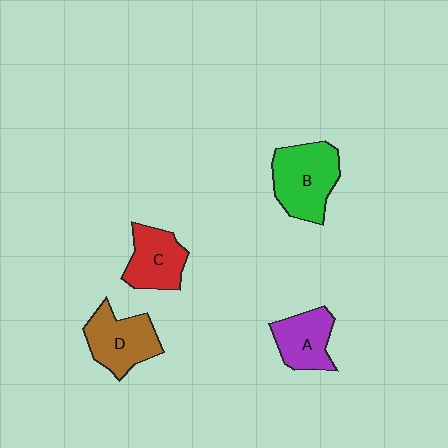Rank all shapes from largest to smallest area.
From largest to smallest: B (green), D (brown), C (red), A (purple).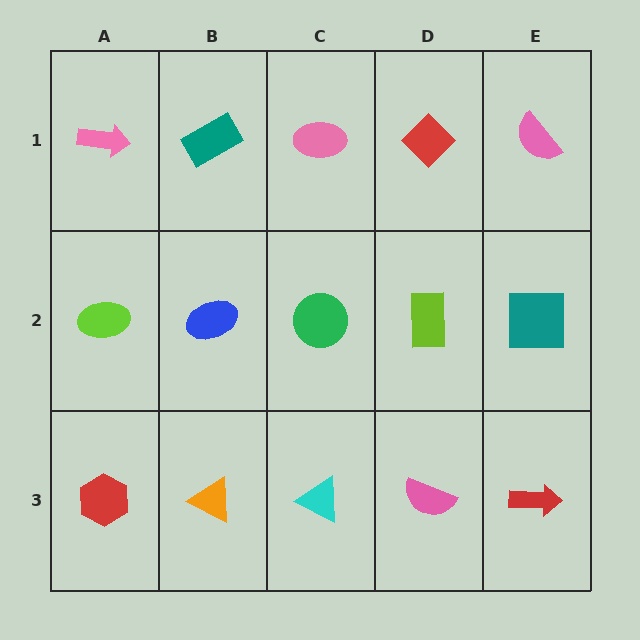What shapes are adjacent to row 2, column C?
A pink ellipse (row 1, column C), a cyan triangle (row 3, column C), a blue ellipse (row 2, column B), a lime rectangle (row 2, column D).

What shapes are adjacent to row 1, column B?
A blue ellipse (row 2, column B), a pink arrow (row 1, column A), a pink ellipse (row 1, column C).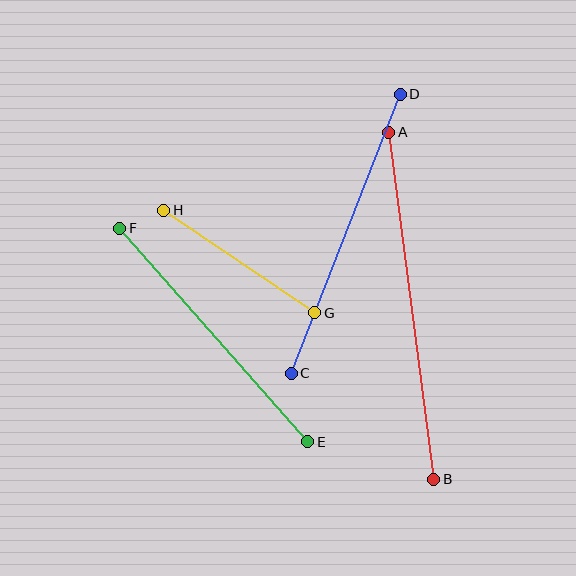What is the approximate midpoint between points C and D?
The midpoint is at approximately (346, 234) pixels.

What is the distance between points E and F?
The distance is approximately 284 pixels.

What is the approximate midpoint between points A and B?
The midpoint is at approximately (411, 306) pixels.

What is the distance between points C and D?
The distance is approximately 299 pixels.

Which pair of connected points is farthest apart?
Points A and B are farthest apart.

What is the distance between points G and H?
The distance is approximately 182 pixels.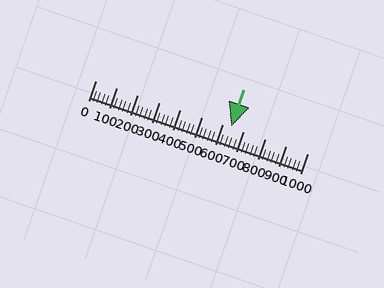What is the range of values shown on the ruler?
The ruler shows values from 0 to 1000.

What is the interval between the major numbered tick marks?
The major tick marks are spaced 100 units apart.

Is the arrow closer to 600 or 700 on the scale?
The arrow is closer to 600.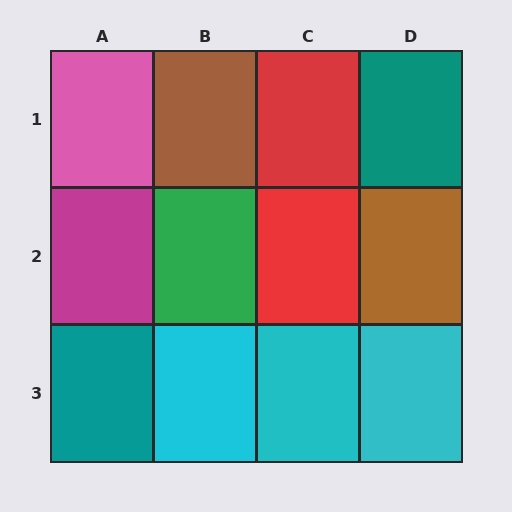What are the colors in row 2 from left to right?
Magenta, green, red, brown.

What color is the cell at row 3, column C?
Cyan.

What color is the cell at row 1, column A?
Pink.